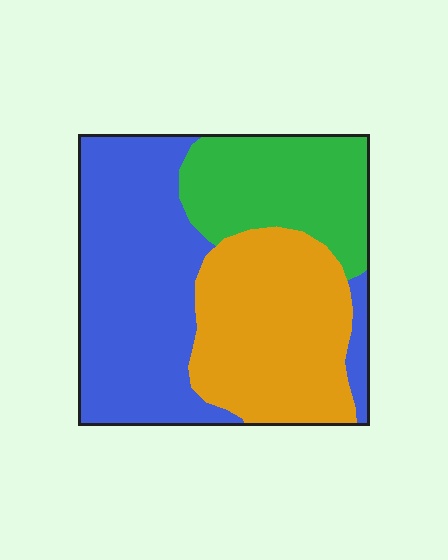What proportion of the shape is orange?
Orange covers 33% of the shape.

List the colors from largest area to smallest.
From largest to smallest: blue, orange, green.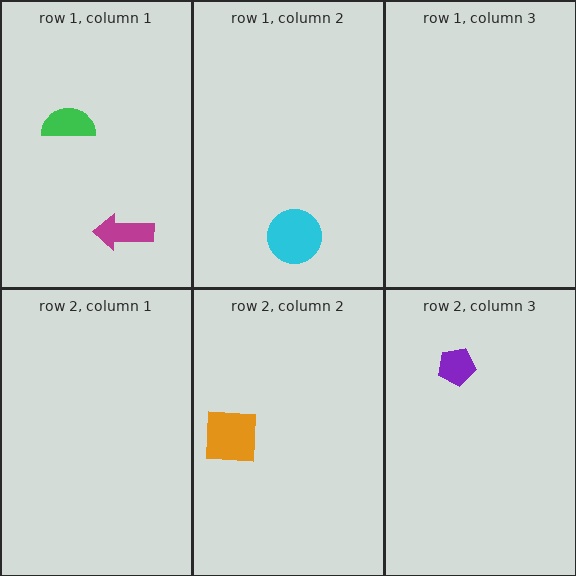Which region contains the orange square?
The row 2, column 2 region.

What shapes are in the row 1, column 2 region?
The cyan circle.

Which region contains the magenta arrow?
The row 1, column 1 region.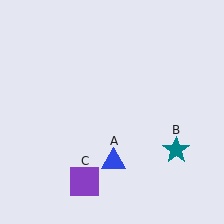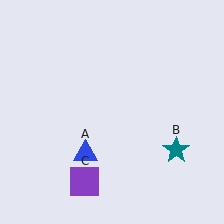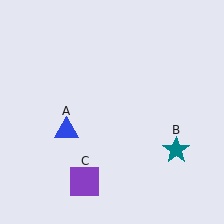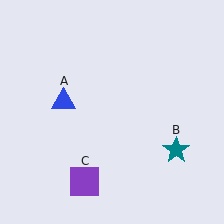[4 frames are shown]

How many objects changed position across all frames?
1 object changed position: blue triangle (object A).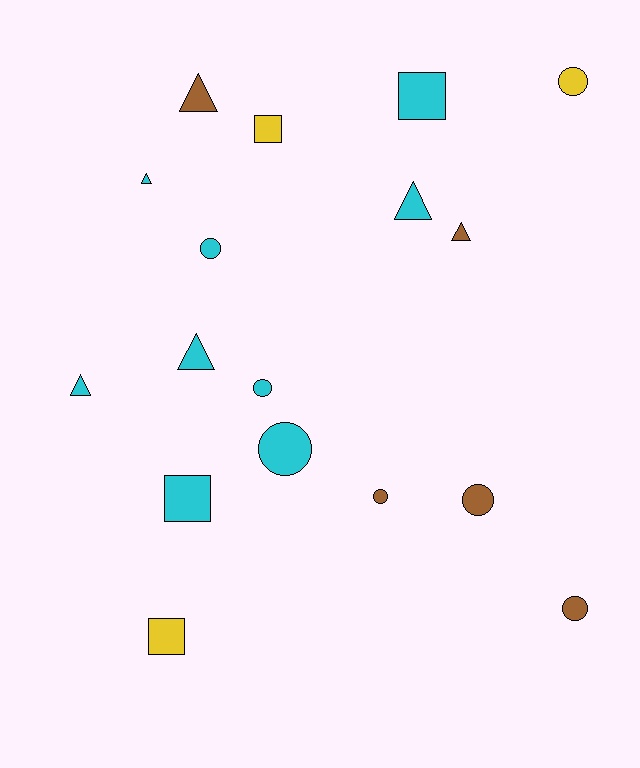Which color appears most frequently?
Cyan, with 9 objects.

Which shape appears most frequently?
Circle, with 7 objects.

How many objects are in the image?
There are 17 objects.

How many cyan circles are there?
There are 3 cyan circles.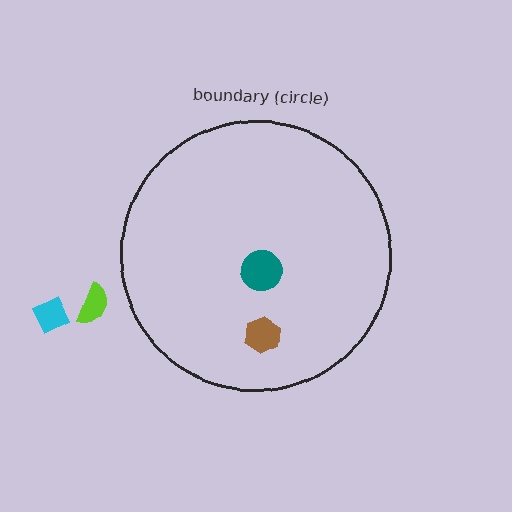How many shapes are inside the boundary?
2 inside, 2 outside.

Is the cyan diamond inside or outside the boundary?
Outside.